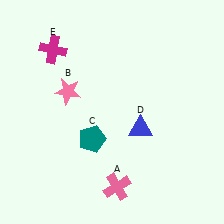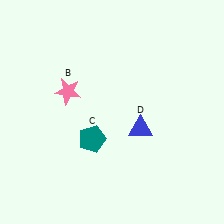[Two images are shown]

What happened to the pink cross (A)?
The pink cross (A) was removed in Image 2. It was in the bottom-right area of Image 1.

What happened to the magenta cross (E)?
The magenta cross (E) was removed in Image 2. It was in the top-left area of Image 1.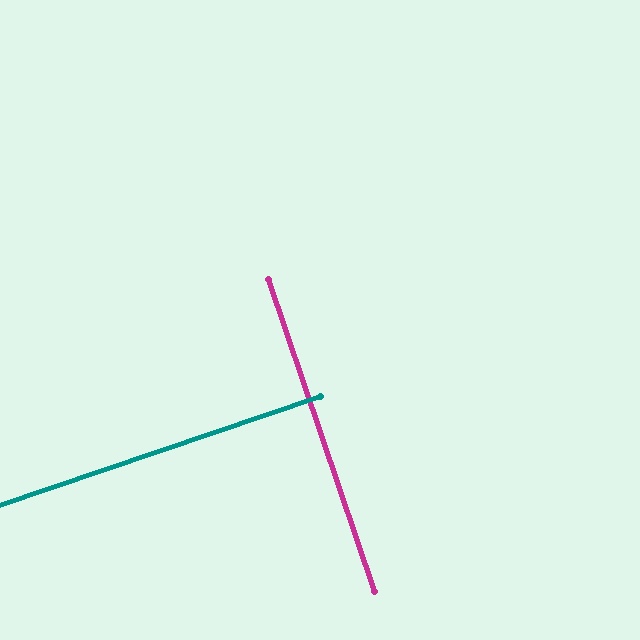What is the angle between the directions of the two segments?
Approximately 90 degrees.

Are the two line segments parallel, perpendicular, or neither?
Perpendicular — they meet at approximately 90°.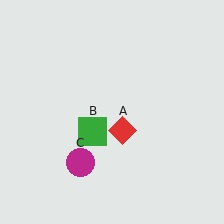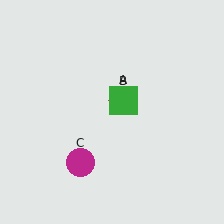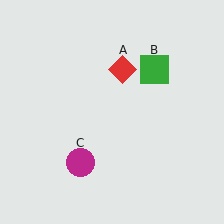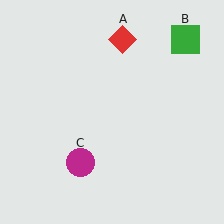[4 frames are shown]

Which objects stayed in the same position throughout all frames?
Magenta circle (object C) remained stationary.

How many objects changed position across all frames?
2 objects changed position: red diamond (object A), green square (object B).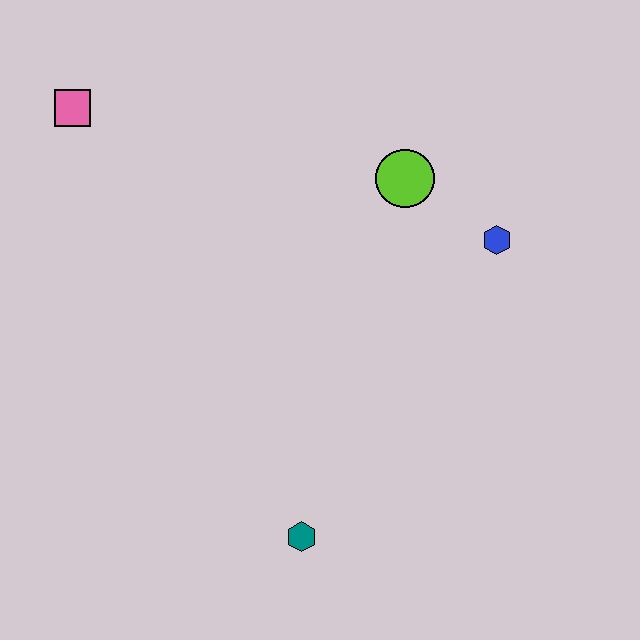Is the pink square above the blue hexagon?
Yes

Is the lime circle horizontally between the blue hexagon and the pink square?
Yes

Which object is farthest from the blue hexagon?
The pink square is farthest from the blue hexagon.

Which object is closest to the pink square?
The lime circle is closest to the pink square.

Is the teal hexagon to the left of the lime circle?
Yes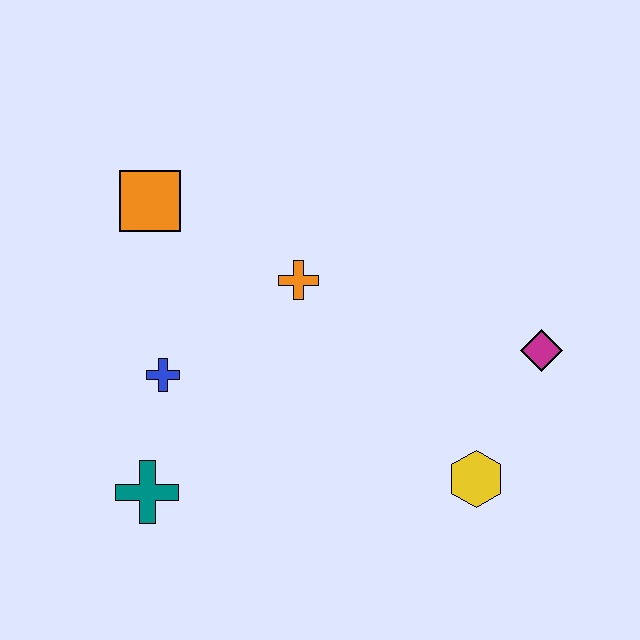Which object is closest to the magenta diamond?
The yellow hexagon is closest to the magenta diamond.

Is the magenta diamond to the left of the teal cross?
No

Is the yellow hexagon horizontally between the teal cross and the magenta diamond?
Yes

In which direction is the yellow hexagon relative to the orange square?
The yellow hexagon is to the right of the orange square.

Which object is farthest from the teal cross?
The magenta diamond is farthest from the teal cross.